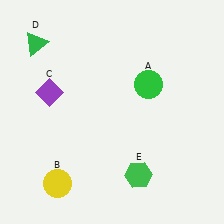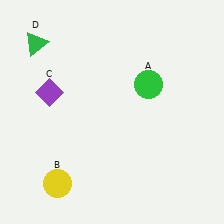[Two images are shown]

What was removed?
The green hexagon (E) was removed in Image 2.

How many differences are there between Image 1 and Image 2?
There is 1 difference between the two images.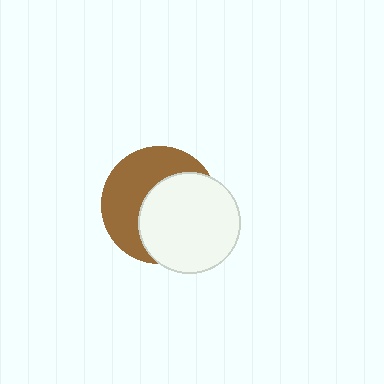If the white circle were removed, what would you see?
You would see the complete brown circle.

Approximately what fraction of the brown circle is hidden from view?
Roughly 52% of the brown circle is hidden behind the white circle.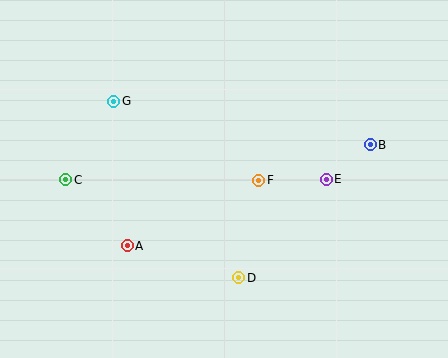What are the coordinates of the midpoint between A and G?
The midpoint between A and G is at (120, 173).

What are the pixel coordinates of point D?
Point D is at (239, 278).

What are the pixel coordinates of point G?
Point G is at (114, 101).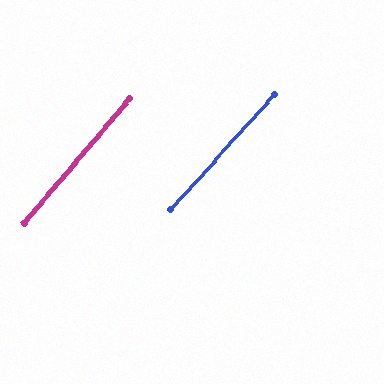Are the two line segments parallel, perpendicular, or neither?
Parallel — their directions differ by only 1.8°.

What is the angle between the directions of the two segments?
Approximately 2 degrees.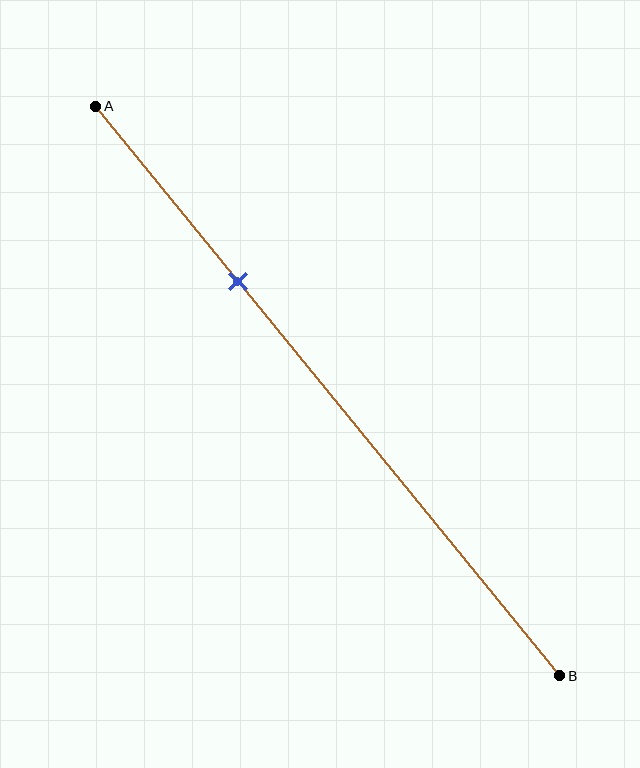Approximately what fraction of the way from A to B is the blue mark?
The blue mark is approximately 30% of the way from A to B.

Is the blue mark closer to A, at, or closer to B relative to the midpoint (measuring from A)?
The blue mark is closer to point A than the midpoint of segment AB.